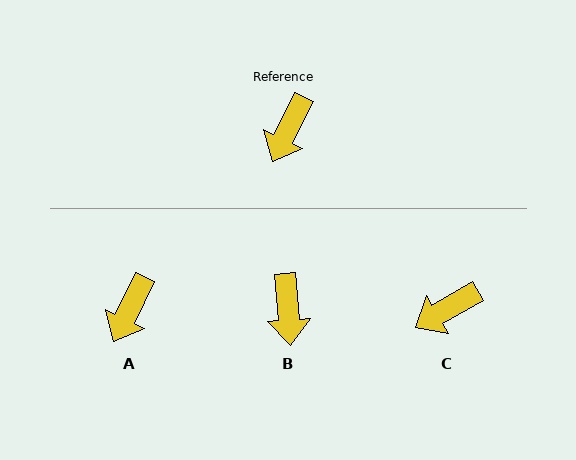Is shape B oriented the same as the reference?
No, it is off by about 30 degrees.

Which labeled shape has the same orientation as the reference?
A.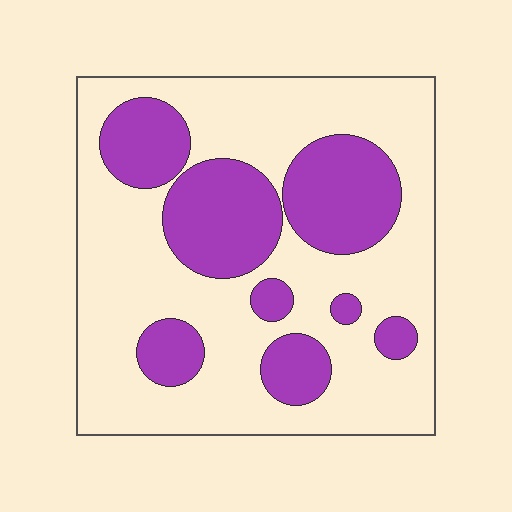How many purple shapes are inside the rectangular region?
8.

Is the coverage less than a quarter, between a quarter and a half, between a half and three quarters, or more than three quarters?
Between a quarter and a half.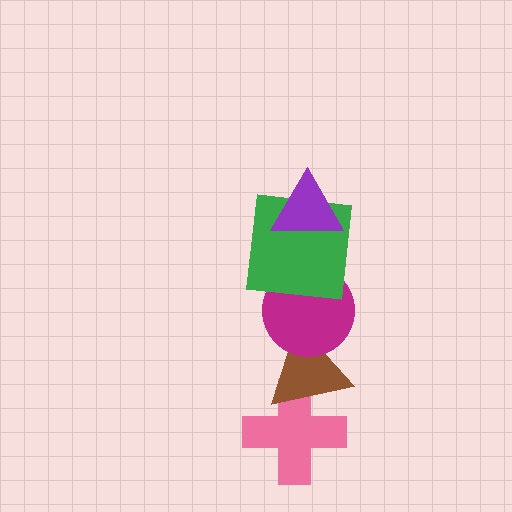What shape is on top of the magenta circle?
The green square is on top of the magenta circle.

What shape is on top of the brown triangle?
The magenta circle is on top of the brown triangle.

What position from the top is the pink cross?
The pink cross is 5th from the top.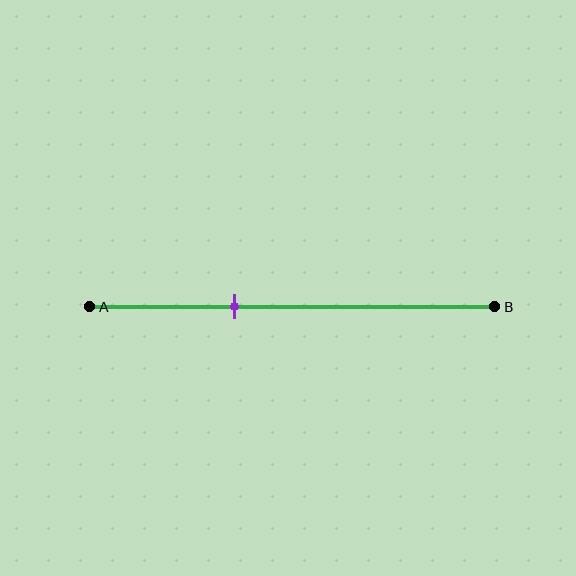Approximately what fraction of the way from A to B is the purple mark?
The purple mark is approximately 35% of the way from A to B.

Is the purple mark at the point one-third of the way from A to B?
Yes, the mark is approximately at the one-third point.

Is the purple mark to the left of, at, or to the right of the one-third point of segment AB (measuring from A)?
The purple mark is approximately at the one-third point of segment AB.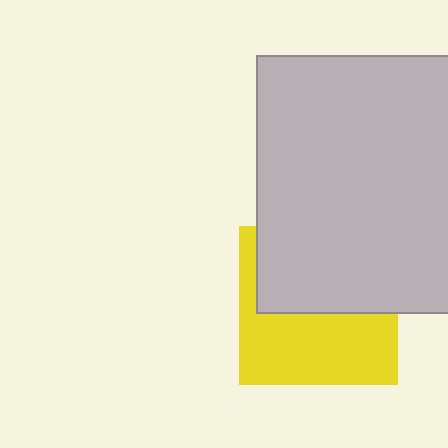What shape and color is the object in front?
The object in front is a light gray rectangle.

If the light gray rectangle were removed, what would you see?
You would see the complete yellow square.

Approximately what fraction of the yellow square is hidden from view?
Roughly 49% of the yellow square is hidden behind the light gray rectangle.